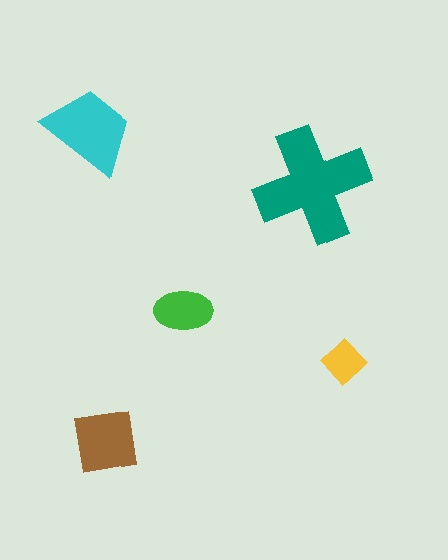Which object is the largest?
The teal cross.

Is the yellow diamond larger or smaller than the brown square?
Smaller.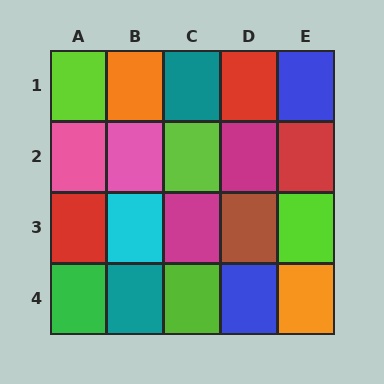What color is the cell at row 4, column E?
Orange.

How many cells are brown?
1 cell is brown.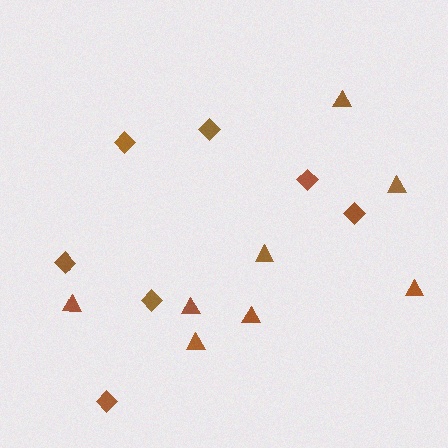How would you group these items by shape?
There are 2 groups: one group of diamonds (7) and one group of triangles (8).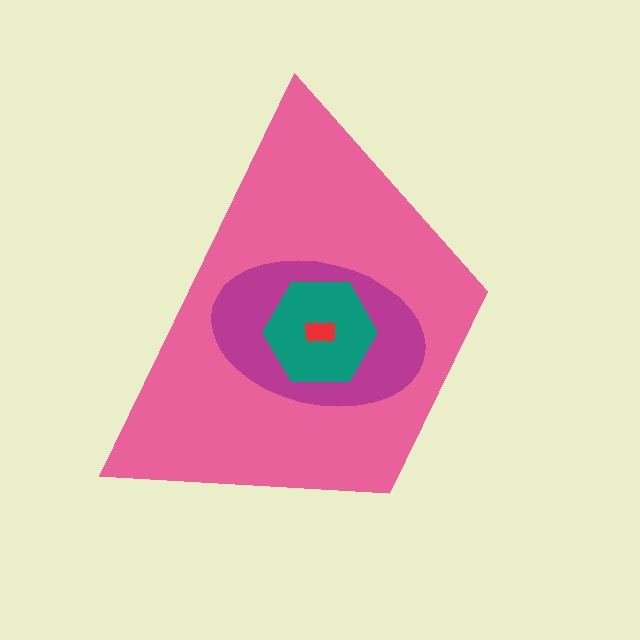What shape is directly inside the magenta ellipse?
The teal hexagon.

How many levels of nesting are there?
4.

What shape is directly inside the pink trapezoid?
The magenta ellipse.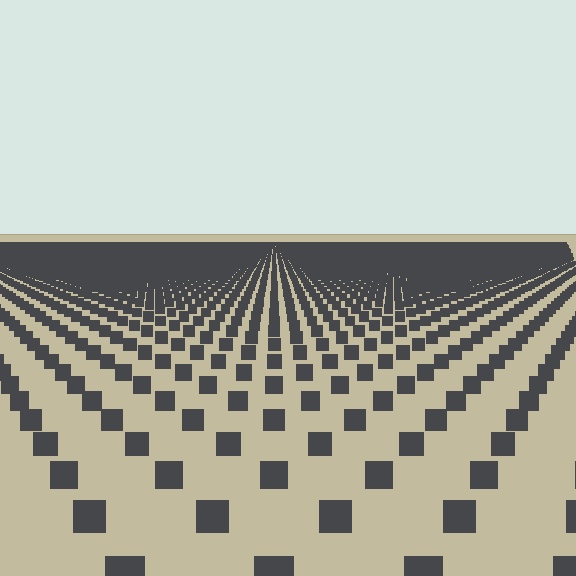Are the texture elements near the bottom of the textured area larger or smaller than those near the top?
Larger. Near the bottom, elements are closer to the viewer and appear at a bigger on-screen size.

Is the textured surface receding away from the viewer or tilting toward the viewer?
The surface is receding away from the viewer. Texture elements get smaller and denser toward the top.